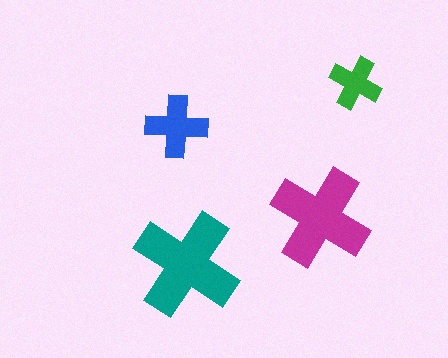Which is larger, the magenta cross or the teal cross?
The teal one.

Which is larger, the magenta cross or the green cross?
The magenta one.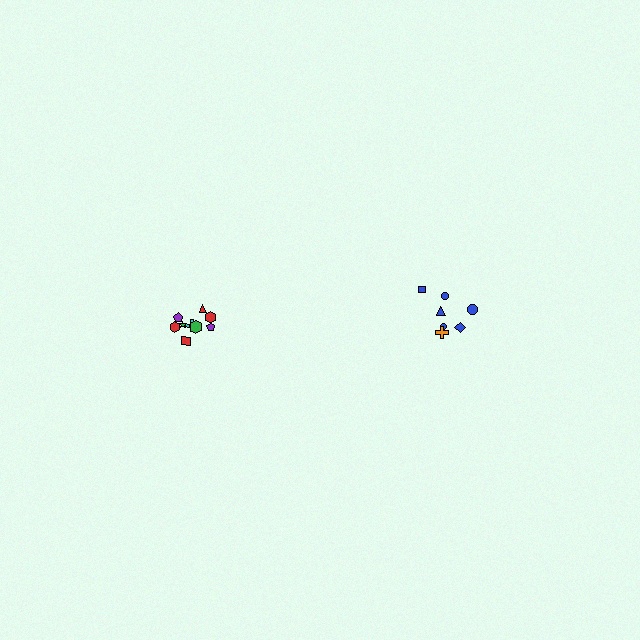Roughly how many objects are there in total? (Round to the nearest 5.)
Roughly 15 objects in total.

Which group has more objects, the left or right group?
The left group.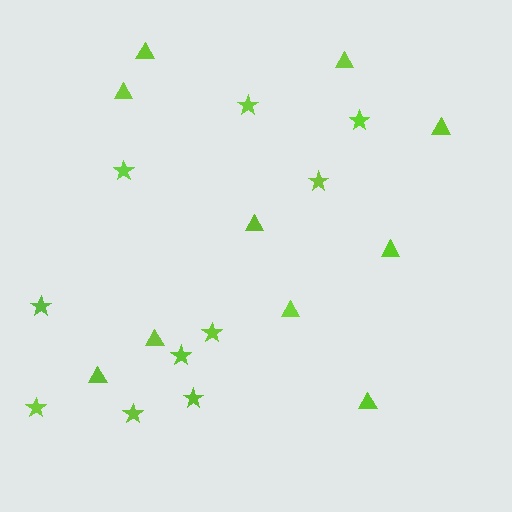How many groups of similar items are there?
There are 2 groups: one group of triangles (10) and one group of stars (10).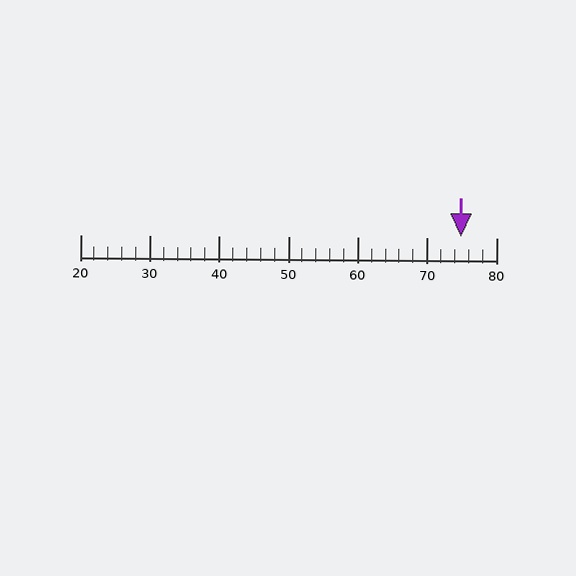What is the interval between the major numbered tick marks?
The major tick marks are spaced 10 units apart.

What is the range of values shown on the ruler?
The ruler shows values from 20 to 80.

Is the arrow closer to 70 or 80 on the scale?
The arrow is closer to 70.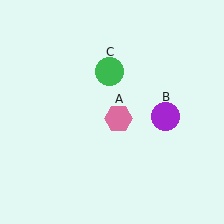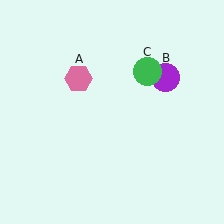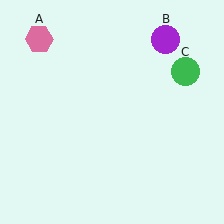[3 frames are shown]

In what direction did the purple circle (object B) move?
The purple circle (object B) moved up.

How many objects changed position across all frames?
3 objects changed position: pink hexagon (object A), purple circle (object B), green circle (object C).